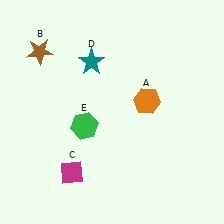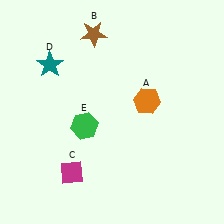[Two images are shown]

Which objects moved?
The objects that moved are: the brown star (B), the teal star (D).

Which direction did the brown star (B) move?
The brown star (B) moved right.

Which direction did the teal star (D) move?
The teal star (D) moved left.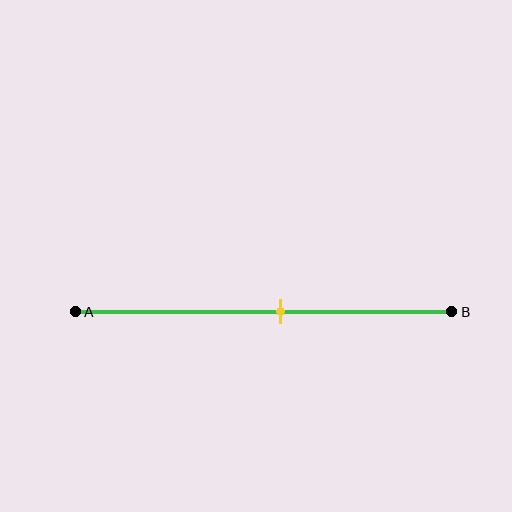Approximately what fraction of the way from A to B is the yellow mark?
The yellow mark is approximately 55% of the way from A to B.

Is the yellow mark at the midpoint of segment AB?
No, the mark is at about 55% from A, not at the 50% midpoint.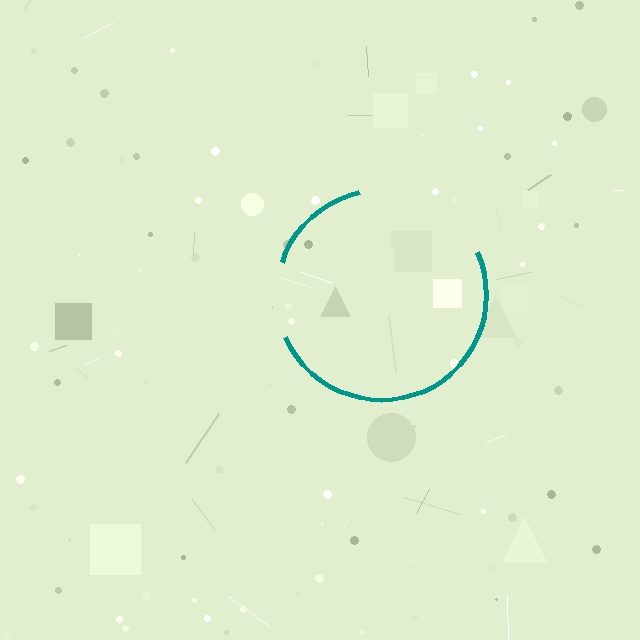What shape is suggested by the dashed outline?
The dashed outline suggests a circle.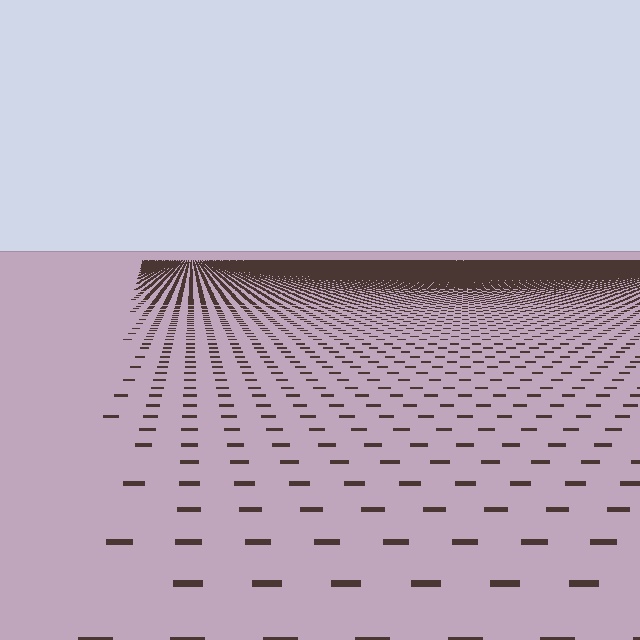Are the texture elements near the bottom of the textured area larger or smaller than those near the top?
Larger. Near the bottom, elements are closer to the viewer and appear at a bigger on-screen size.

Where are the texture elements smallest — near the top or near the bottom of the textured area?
Near the top.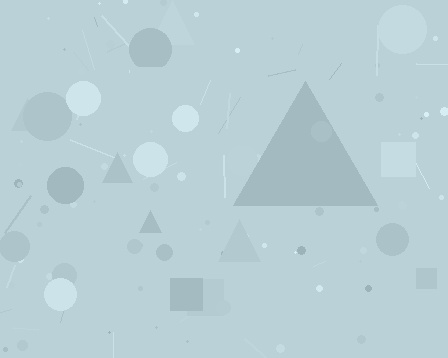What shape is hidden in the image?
A triangle is hidden in the image.